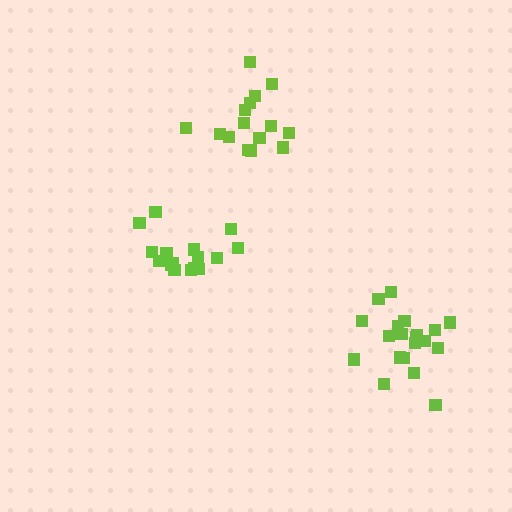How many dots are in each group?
Group 1: 17 dots, Group 2: 20 dots, Group 3: 15 dots (52 total).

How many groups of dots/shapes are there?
There are 3 groups.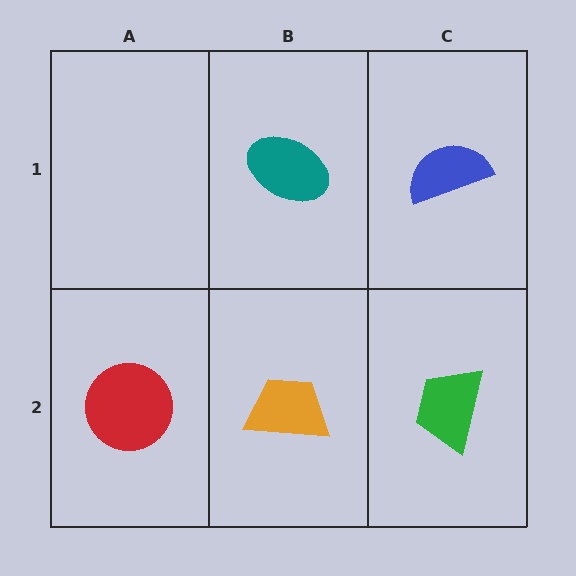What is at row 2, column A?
A red circle.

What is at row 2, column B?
An orange trapezoid.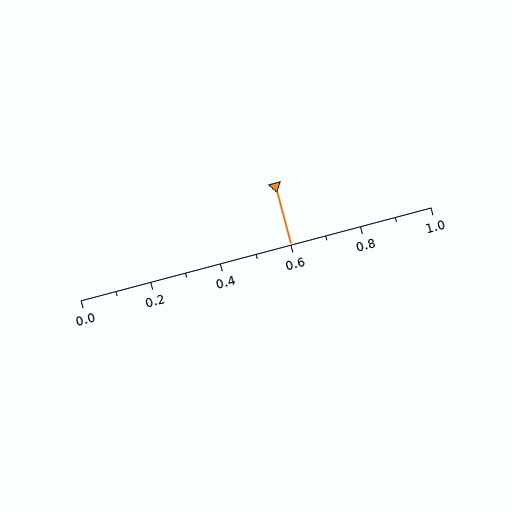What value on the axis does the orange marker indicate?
The marker indicates approximately 0.6.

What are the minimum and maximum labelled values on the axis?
The axis runs from 0.0 to 1.0.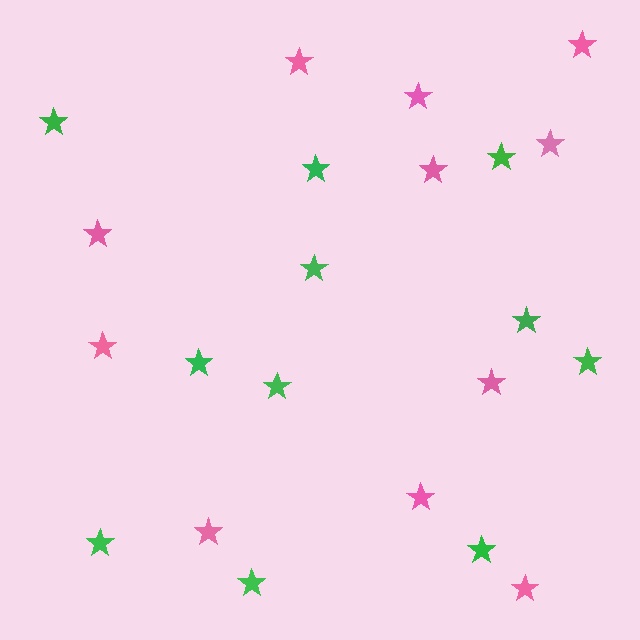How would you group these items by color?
There are 2 groups: one group of pink stars (11) and one group of green stars (11).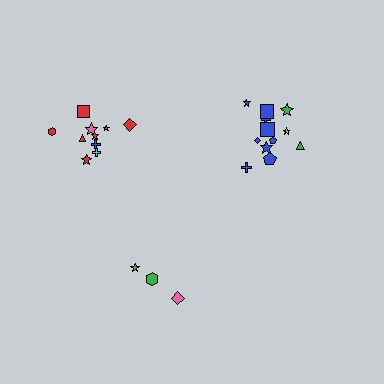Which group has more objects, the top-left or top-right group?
The top-right group.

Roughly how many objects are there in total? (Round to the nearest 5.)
Roughly 25 objects in total.